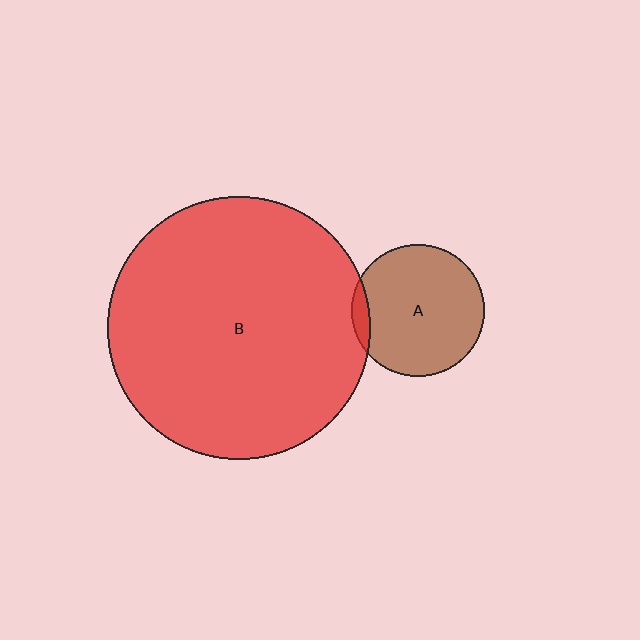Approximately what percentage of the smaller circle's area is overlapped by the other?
Approximately 5%.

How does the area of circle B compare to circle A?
Approximately 3.9 times.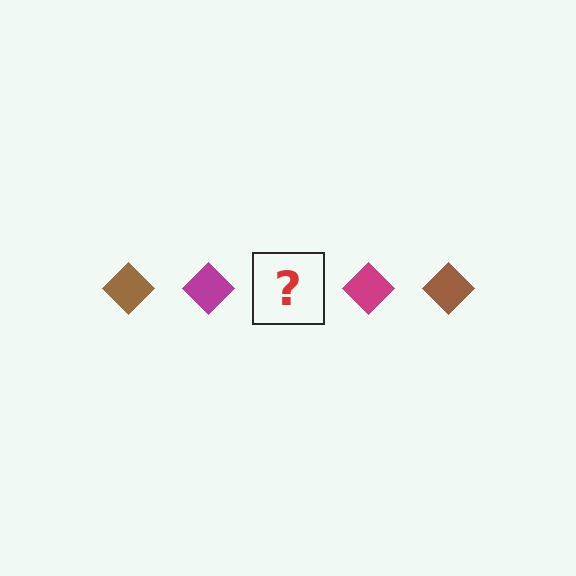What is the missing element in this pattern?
The missing element is a brown diamond.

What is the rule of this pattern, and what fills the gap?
The rule is that the pattern cycles through brown, magenta diamonds. The gap should be filled with a brown diamond.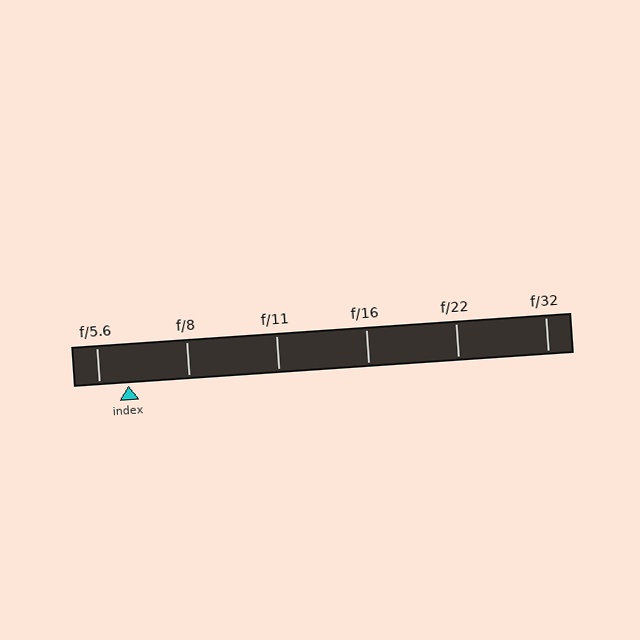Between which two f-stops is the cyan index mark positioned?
The index mark is between f/5.6 and f/8.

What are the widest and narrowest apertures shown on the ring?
The widest aperture shown is f/5.6 and the narrowest is f/32.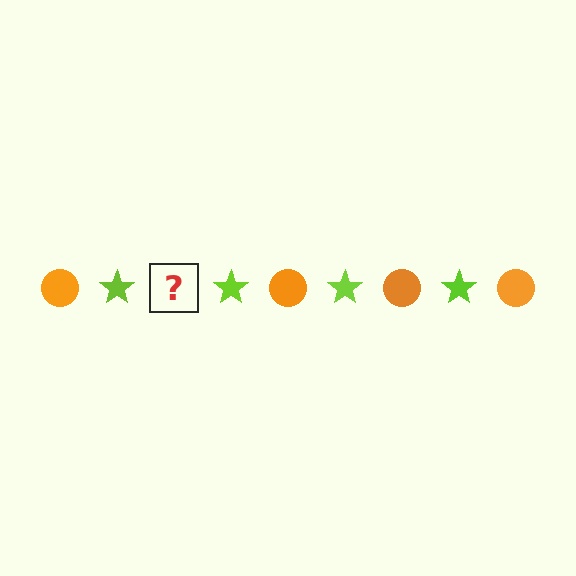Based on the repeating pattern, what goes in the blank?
The blank should be an orange circle.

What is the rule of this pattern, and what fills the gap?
The rule is that the pattern alternates between orange circle and lime star. The gap should be filled with an orange circle.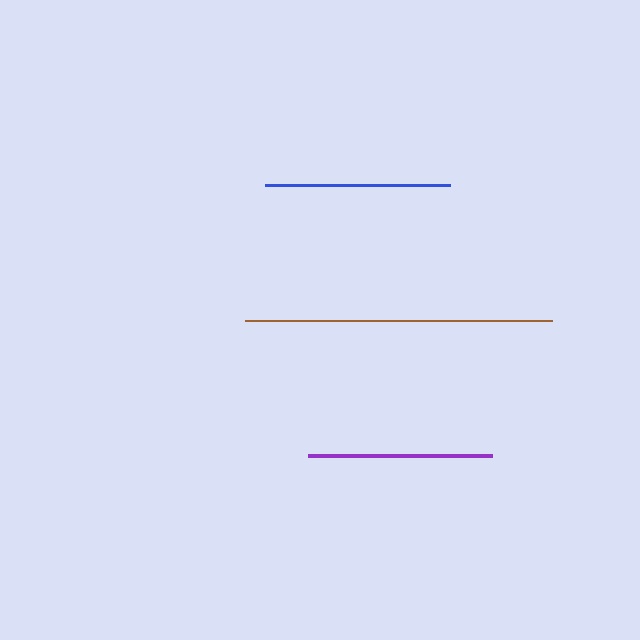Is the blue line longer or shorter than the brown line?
The brown line is longer than the blue line.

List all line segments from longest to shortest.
From longest to shortest: brown, blue, purple.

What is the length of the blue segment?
The blue segment is approximately 185 pixels long.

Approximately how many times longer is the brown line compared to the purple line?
The brown line is approximately 1.7 times the length of the purple line.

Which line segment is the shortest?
The purple line is the shortest at approximately 184 pixels.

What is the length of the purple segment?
The purple segment is approximately 184 pixels long.